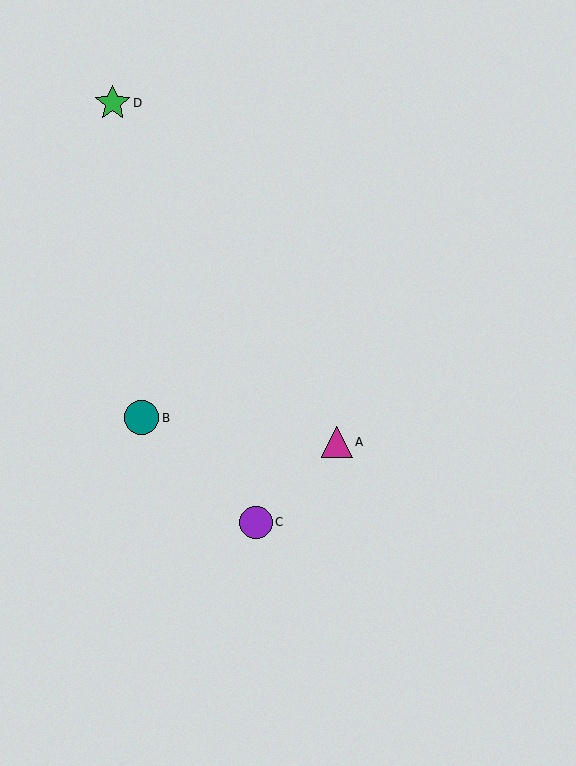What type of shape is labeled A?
Shape A is a magenta triangle.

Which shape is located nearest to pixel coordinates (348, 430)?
The magenta triangle (labeled A) at (337, 442) is nearest to that location.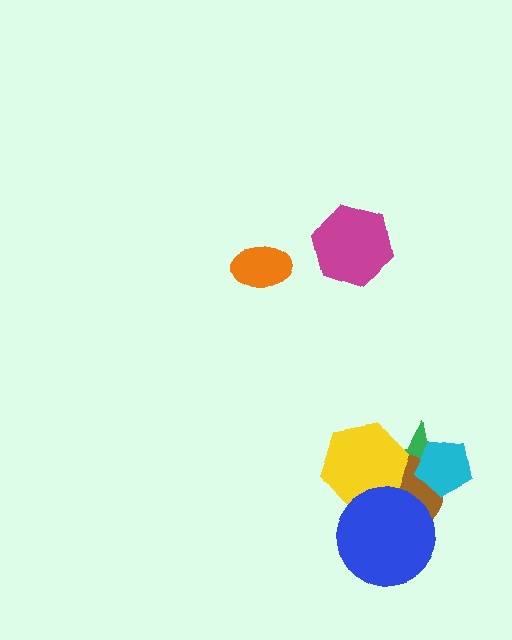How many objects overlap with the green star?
4 objects overlap with the green star.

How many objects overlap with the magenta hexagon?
0 objects overlap with the magenta hexagon.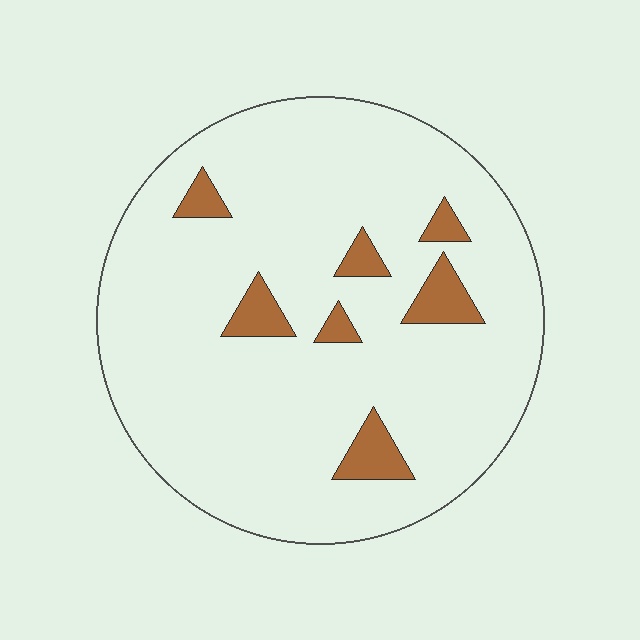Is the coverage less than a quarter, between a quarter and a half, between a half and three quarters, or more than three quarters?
Less than a quarter.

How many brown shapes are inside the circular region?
7.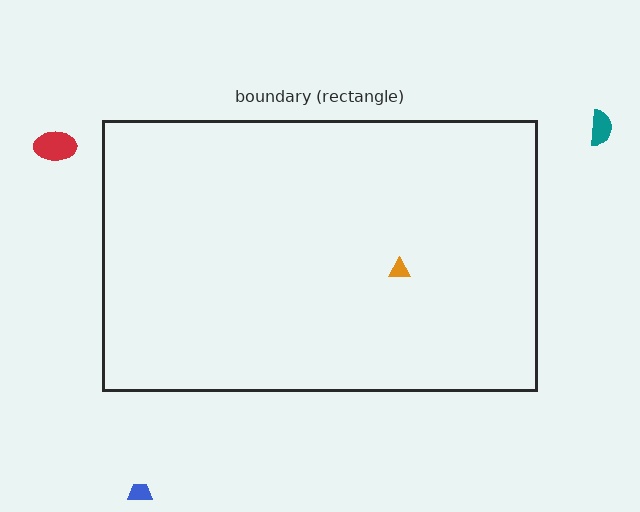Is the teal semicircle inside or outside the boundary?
Outside.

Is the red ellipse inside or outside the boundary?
Outside.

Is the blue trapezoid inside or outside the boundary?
Outside.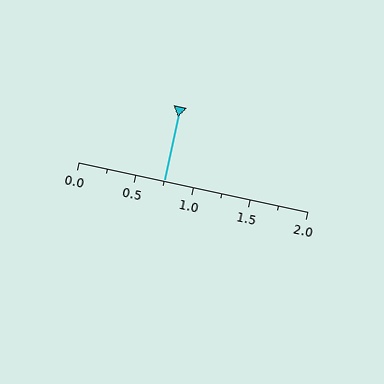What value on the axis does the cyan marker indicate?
The marker indicates approximately 0.75.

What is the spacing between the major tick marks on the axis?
The major ticks are spaced 0.5 apart.